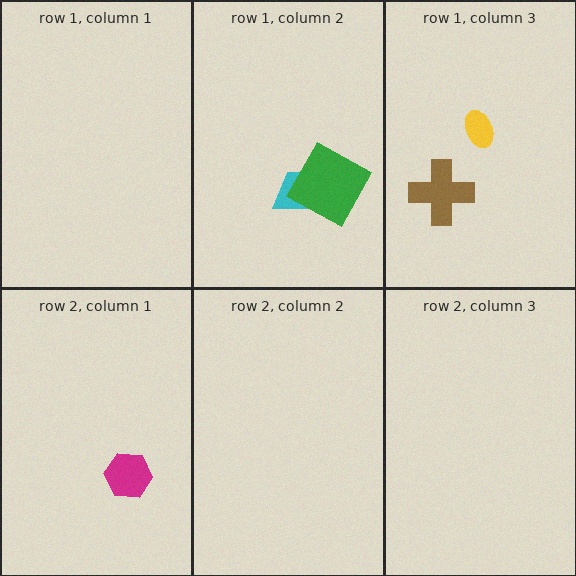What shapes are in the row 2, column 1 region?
The magenta hexagon.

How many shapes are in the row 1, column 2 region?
2.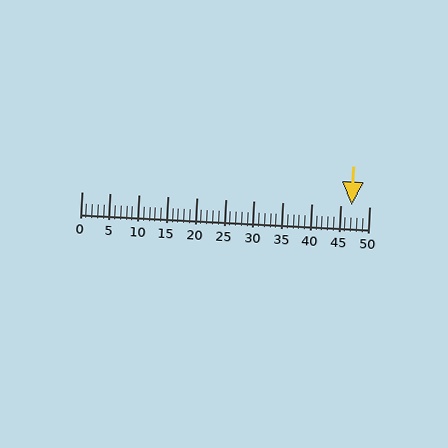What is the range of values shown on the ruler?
The ruler shows values from 0 to 50.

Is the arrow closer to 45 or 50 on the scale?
The arrow is closer to 45.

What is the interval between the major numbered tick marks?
The major tick marks are spaced 5 units apart.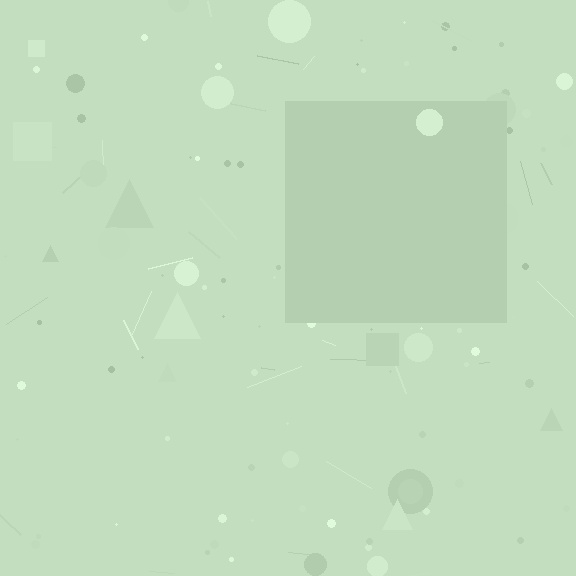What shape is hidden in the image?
A square is hidden in the image.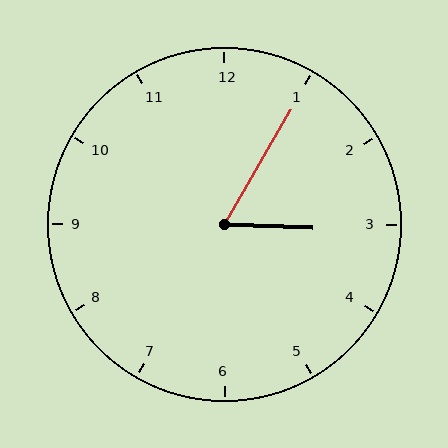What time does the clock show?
3:05.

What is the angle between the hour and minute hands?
Approximately 62 degrees.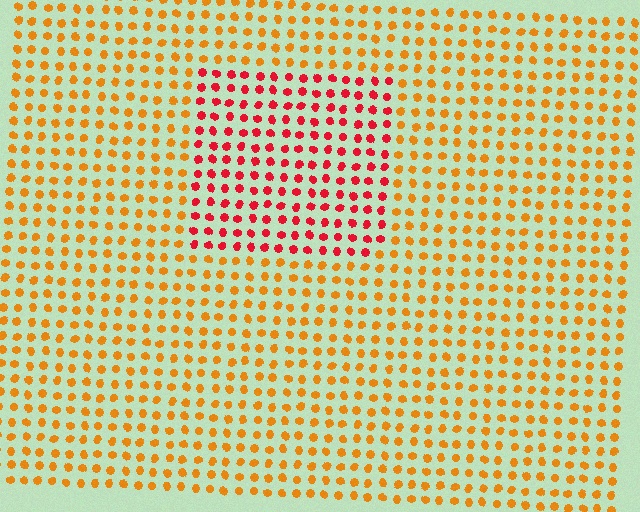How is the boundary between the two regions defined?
The boundary is defined purely by a slight shift in hue (about 42 degrees). Spacing, size, and orientation are identical on both sides.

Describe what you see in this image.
The image is filled with small orange elements in a uniform arrangement. A rectangle-shaped region is visible where the elements are tinted to a slightly different hue, forming a subtle color boundary.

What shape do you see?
I see a rectangle.